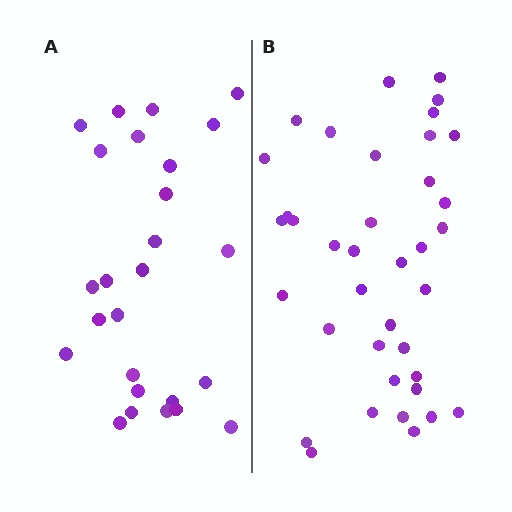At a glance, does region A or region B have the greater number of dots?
Region B (the right region) has more dots.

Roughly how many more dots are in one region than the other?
Region B has roughly 12 or so more dots than region A.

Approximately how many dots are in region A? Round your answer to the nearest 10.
About 30 dots. (The exact count is 26, which rounds to 30.)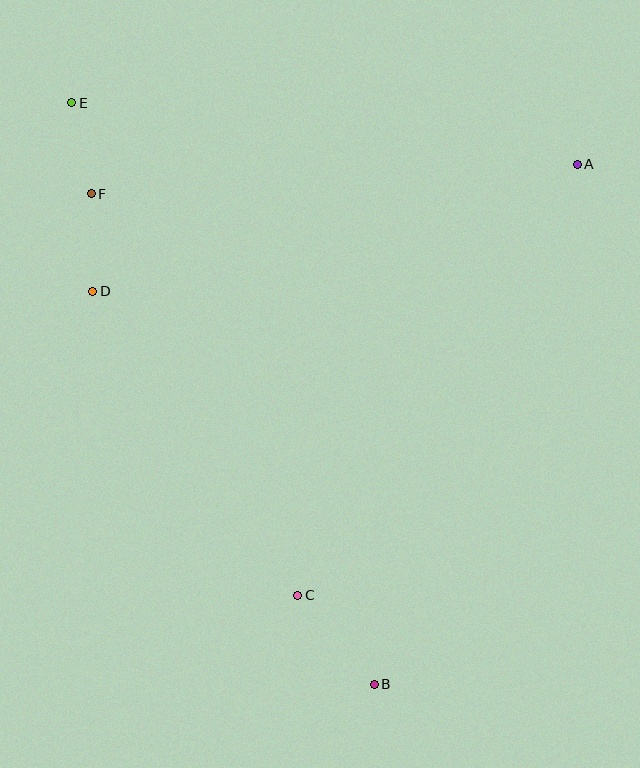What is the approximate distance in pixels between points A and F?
The distance between A and F is approximately 487 pixels.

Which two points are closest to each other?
Points E and F are closest to each other.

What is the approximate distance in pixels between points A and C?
The distance between A and C is approximately 514 pixels.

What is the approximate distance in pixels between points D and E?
The distance between D and E is approximately 190 pixels.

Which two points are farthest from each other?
Points B and E are farthest from each other.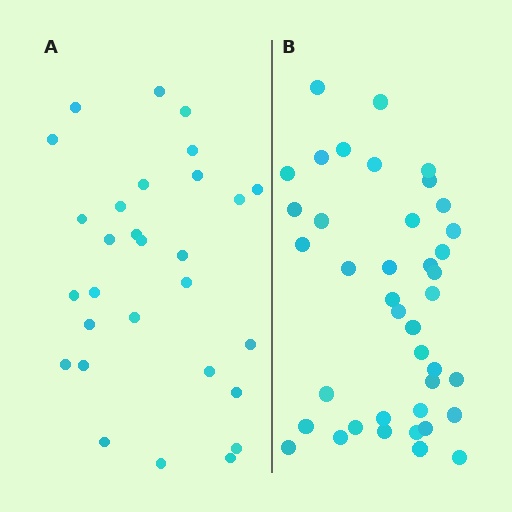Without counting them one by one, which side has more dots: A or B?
Region B (the right region) has more dots.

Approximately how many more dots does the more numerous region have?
Region B has roughly 12 or so more dots than region A.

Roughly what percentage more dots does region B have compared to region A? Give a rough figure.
About 40% more.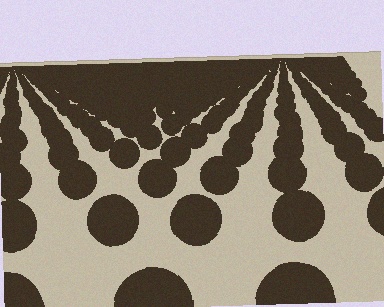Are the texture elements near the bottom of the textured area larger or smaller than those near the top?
Larger. Near the bottom, elements are closer to the viewer and appear at a bigger on-screen size.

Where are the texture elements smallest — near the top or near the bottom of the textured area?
Near the top.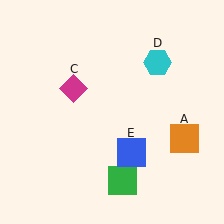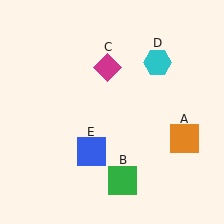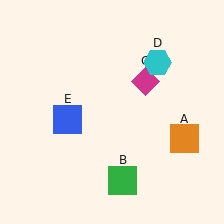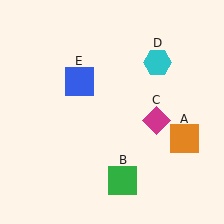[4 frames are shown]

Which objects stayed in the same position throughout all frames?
Orange square (object A) and green square (object B) and cyan hexagon (object D) remained stationary.